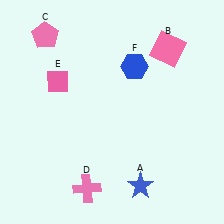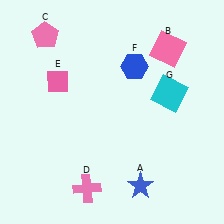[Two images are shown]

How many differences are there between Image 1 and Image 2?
There is 1 difference between the two images.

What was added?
A cyan square (G) was added in Image 2.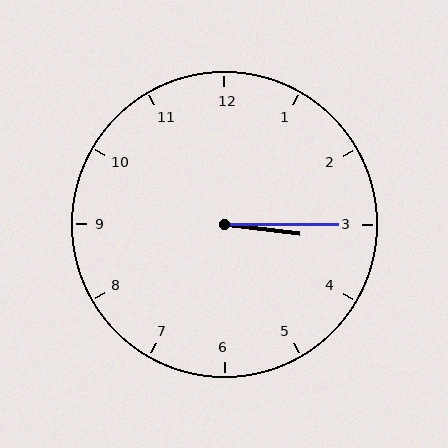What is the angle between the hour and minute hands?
Approximately 8 degrees.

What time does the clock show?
3:15.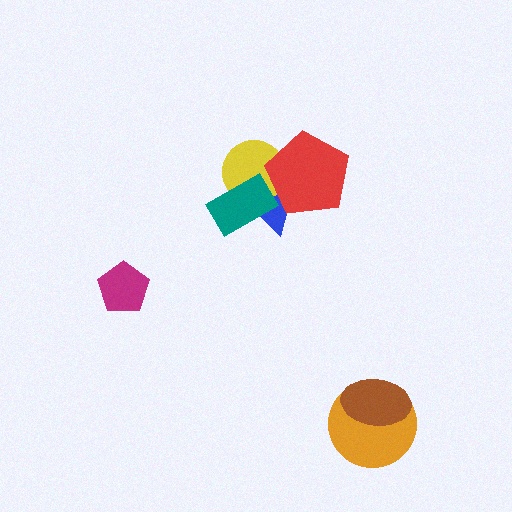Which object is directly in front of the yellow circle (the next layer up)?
The teal rectangle is directly in front of the yellow circle.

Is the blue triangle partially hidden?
Yes, it is partially covered by another shape.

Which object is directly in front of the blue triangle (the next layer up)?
The yellow circle is directly in front of the blue triangle.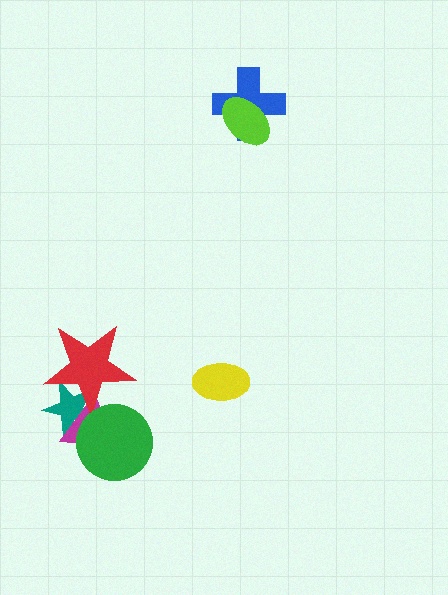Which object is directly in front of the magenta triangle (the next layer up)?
The red star is directly in front of the magenta triangle.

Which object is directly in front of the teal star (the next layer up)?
The magenta triangle is directly in front of the teal star.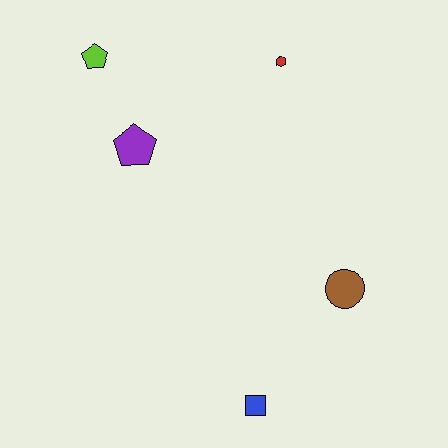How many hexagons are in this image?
There is 1 hexagon.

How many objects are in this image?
There are 5 objects.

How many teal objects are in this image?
There are no teal objects.